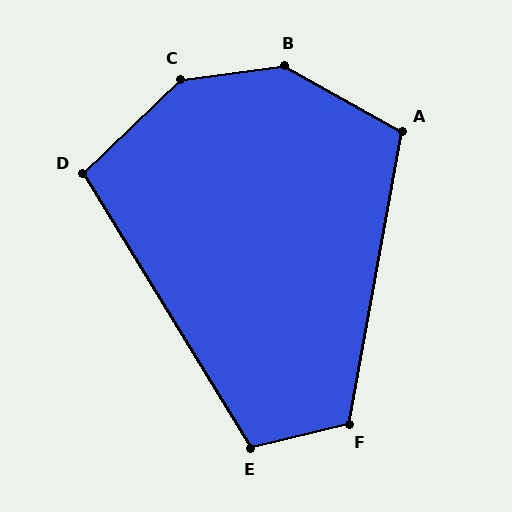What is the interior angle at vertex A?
Approximately 109 degrees (obtuse).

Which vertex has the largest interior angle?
B, at approximately 144 degrees.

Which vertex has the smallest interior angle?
D, at approximately 102 degrees.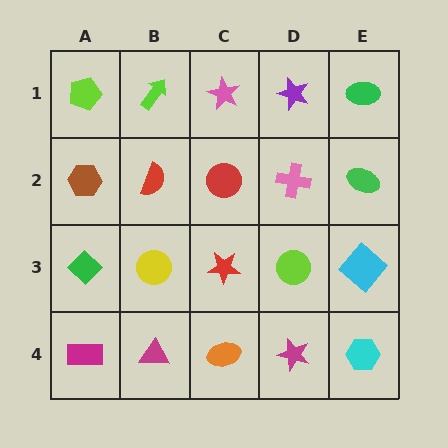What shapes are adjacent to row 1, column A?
A brown hexagon (row 2, column A), a lime arrow (row 1, column B).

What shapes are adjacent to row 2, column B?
A lime arrow (row 1, column B), a yellow circle (row 3, column B), a brown hexagon (row 2, column A), a red circle (row 2, column C).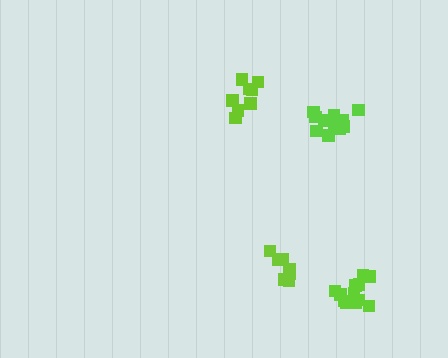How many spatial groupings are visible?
There are 4 spatial groupings.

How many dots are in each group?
Group 1: 8 dots, Group 2: 13 dots, Group 3: 12 dots, Group 4: 7 dots (40 total).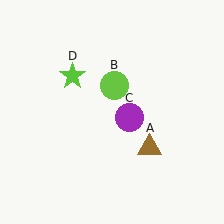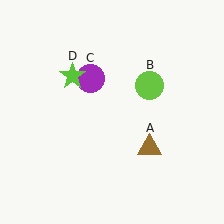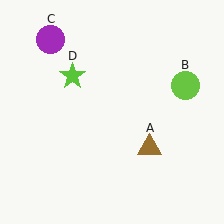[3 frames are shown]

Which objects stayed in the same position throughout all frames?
Brown triangle (object A) and lime star (object D) remained stationary.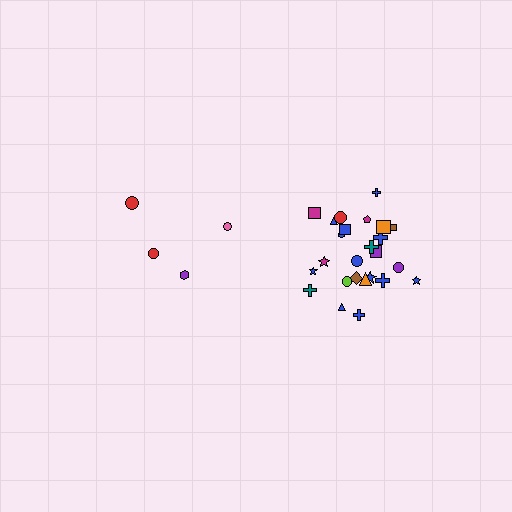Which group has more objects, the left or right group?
The right group.